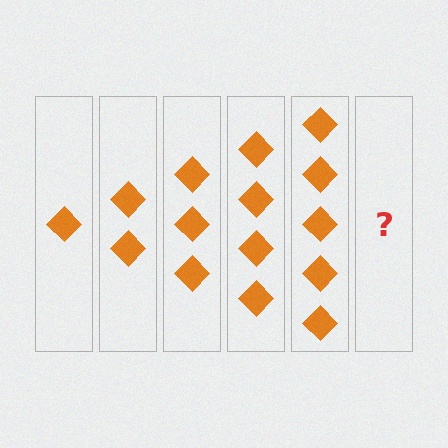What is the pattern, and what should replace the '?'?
The pattern is that each step adds one more diamond. The '?' should be 6 diamonds.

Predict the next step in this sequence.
The next step is 6 diamonds.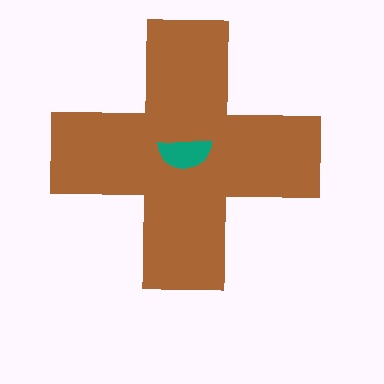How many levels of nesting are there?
2.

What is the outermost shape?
The brown cross.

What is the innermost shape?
The teal semicircle.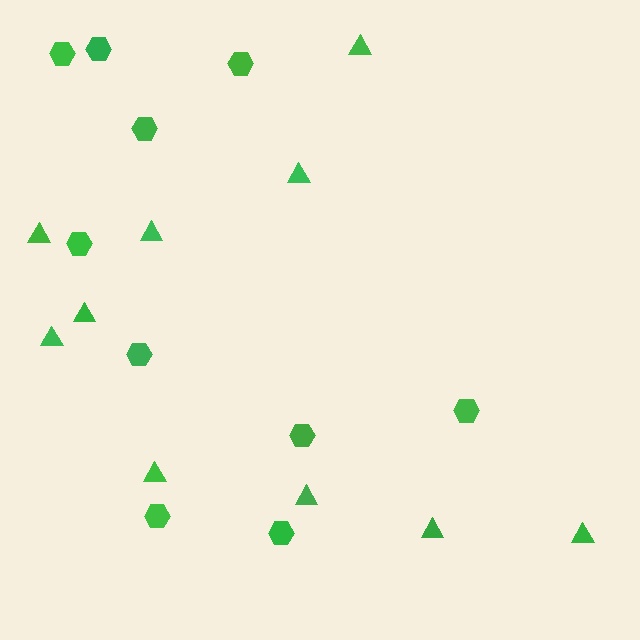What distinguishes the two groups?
There are 2 groups: one group of hexagons (10) and one group of triangles (10).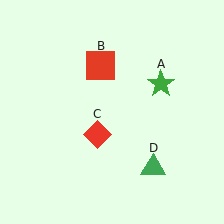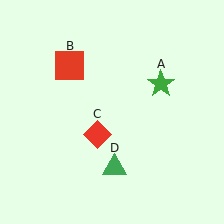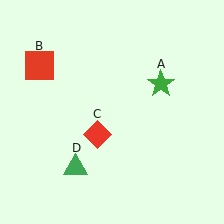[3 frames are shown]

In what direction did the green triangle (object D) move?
The green triangle (object D) moved left.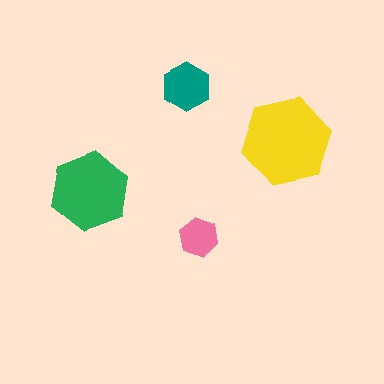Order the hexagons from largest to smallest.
the yellow one, the green one, the teal one, the pink one.